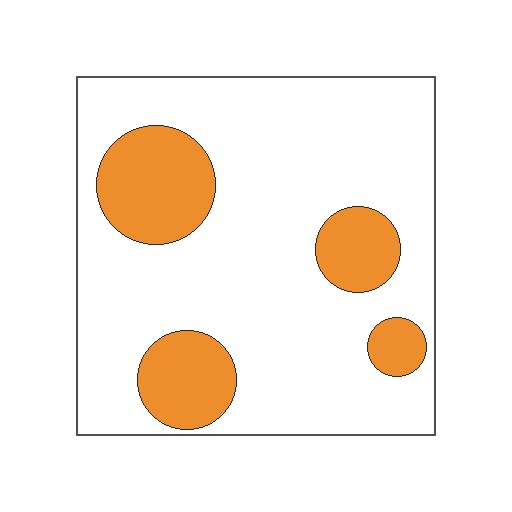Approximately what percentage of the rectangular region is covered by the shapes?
Approximately 20%.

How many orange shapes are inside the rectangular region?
4.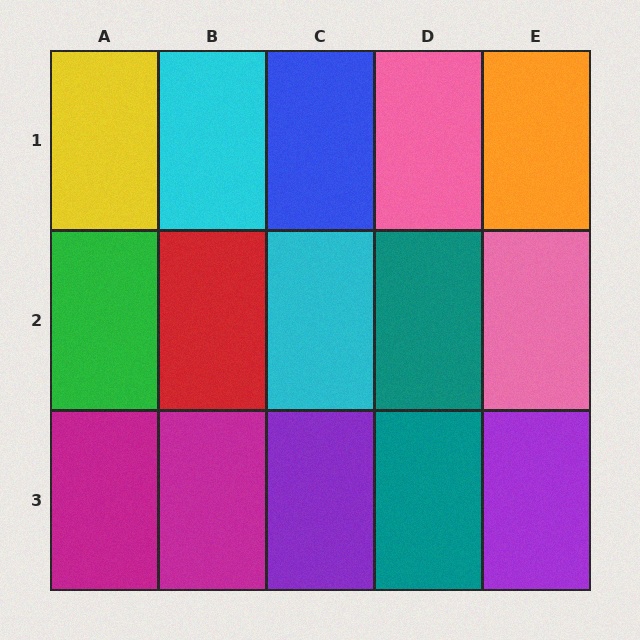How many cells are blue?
1 cell is blue.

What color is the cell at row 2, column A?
Green.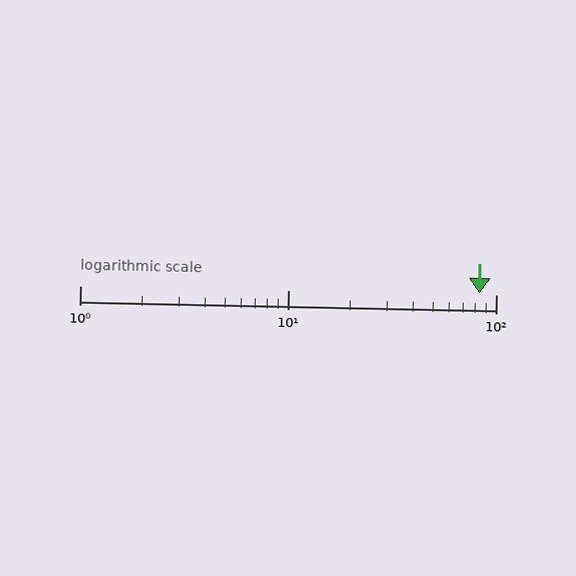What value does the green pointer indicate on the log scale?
The pointer indicates approximately 83.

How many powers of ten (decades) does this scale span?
The scale spans 2 decades, from 1 to 100.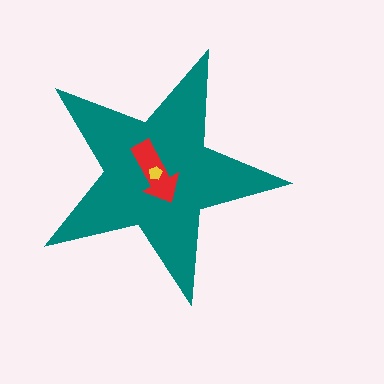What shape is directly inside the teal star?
The red arrow.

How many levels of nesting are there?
3.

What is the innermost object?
The yellow pentagon.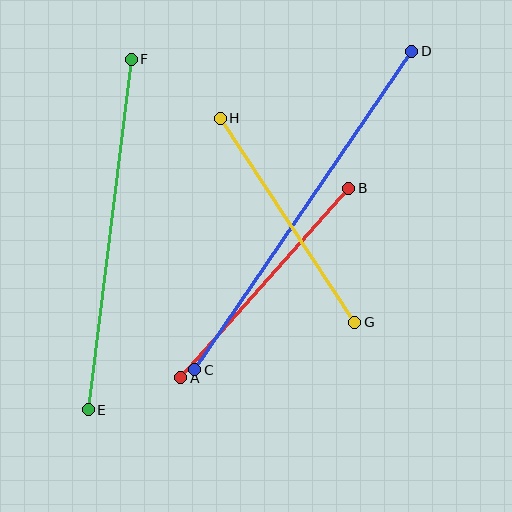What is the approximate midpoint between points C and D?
The midpoint is at approximately (303, 211) pixels.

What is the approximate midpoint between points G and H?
The midpoint is at approximately (287, 220) pixels.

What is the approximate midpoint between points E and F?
The midpoint is at approximately (110, 234) pixels.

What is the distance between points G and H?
The distance is approximately 245 pixels.